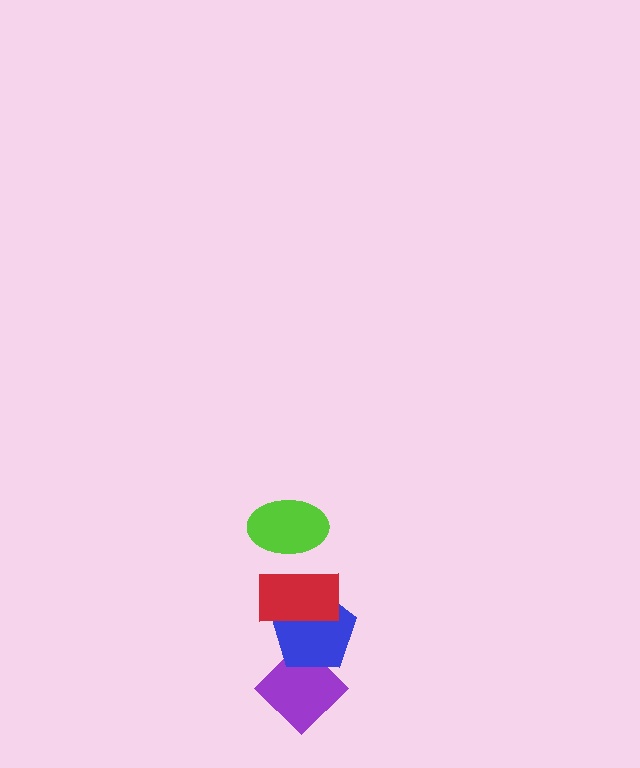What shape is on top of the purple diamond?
The blue pentagon is on top of the purple diamond.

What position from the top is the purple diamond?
The purple diamond is 4th from the top.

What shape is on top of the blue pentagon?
The red rectangle is on top of the blue pentagon.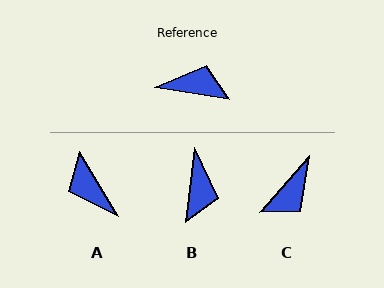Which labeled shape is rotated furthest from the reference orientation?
A, about 130 degrees away.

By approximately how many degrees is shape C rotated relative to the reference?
Approximately 123 degrees clockwise.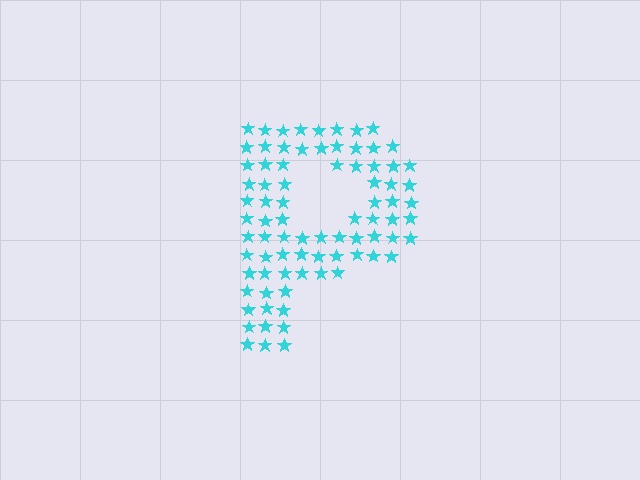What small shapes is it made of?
It is made of small stars.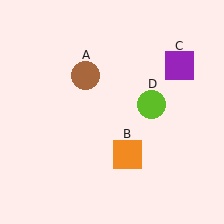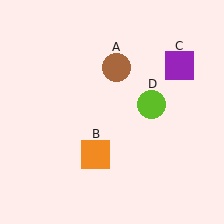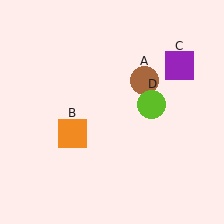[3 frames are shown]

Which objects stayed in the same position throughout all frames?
Purple square (object C) and lime circle (object D) remained stationary.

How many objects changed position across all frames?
2 objects changed position: brown circle (object A), orange square (object B).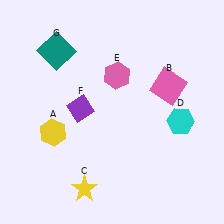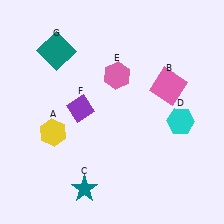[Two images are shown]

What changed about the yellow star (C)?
In Image 1, C is yellow. In Image 2, it changed to teal.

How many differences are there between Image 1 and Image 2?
There is 1 difference between the two images.